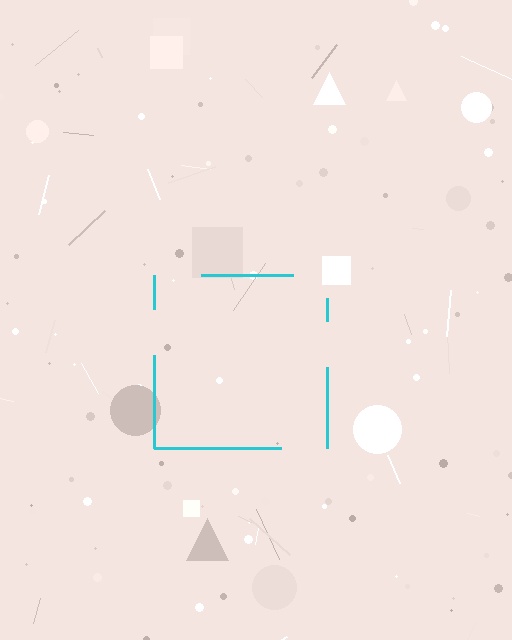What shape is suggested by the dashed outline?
The dashed outline suggests a square.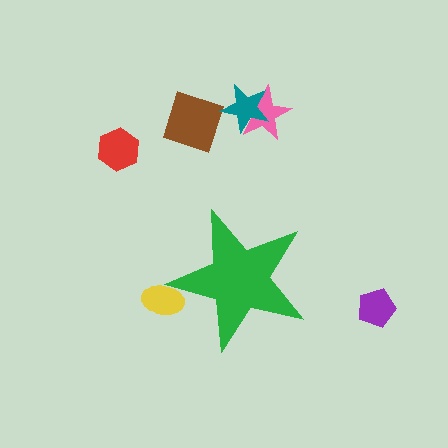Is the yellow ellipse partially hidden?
Yes, the yellow ellipse is partially hidden behind the green star.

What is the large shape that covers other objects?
A green star.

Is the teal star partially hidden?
No, the teal star is fully visible.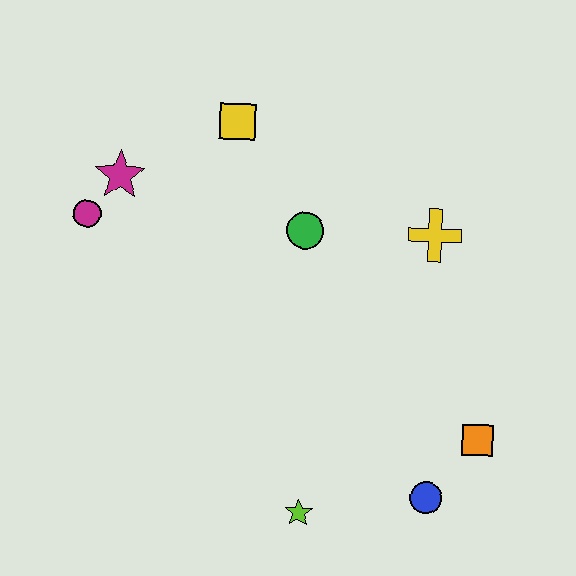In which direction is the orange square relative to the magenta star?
The orange square is to the right of the magenta star.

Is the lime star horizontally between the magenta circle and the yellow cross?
Yes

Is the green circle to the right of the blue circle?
No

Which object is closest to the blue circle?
The orange square is closest to the blue circle.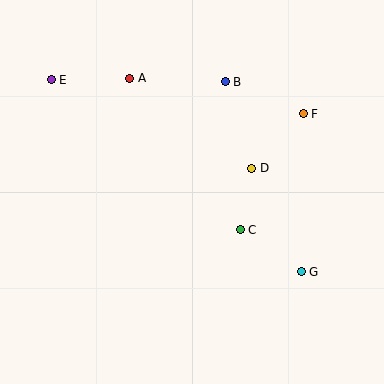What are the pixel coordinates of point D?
Point D is at (252, 168).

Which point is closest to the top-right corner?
Point F is closest to the top-right corner.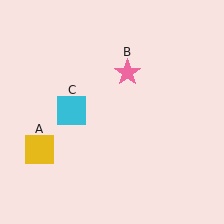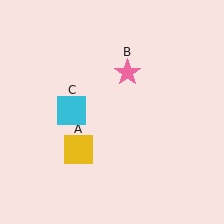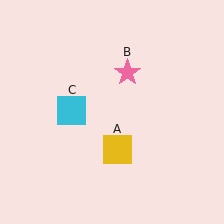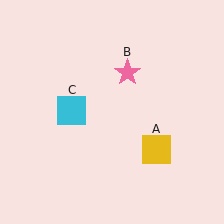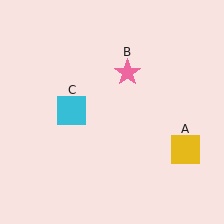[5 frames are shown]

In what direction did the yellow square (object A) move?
The yellow square (object A) moved right.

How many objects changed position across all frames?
1 object changed position: yellow square (object A).